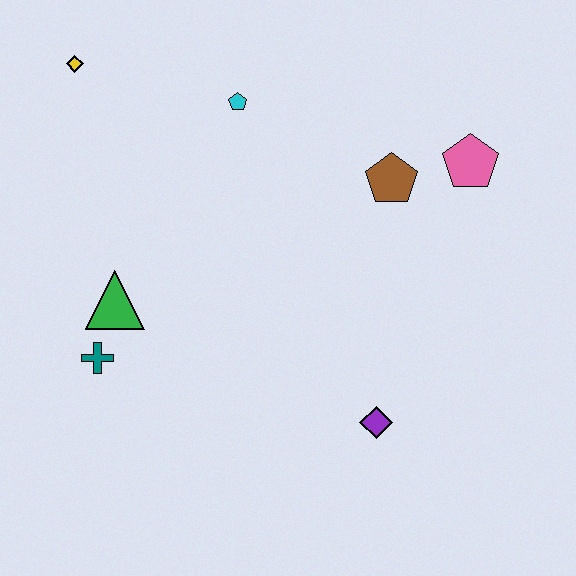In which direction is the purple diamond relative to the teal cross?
The purple diamond is to the right of the teal cross.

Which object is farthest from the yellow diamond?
The purple diamond is farthest from the yellow diamond.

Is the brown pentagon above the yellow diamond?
No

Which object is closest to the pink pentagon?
The brown pentagon is closest to the pink pentagon.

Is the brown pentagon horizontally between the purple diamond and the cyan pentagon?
No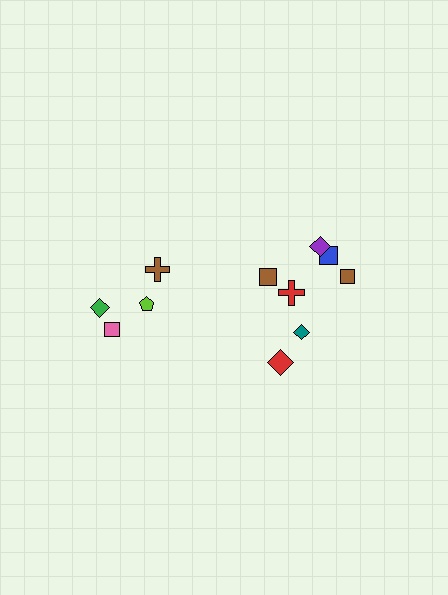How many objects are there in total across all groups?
There are 11 objects.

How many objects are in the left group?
There are 4 objects.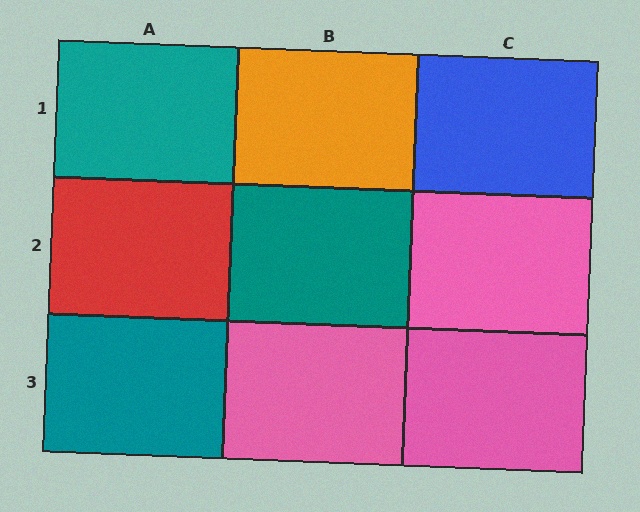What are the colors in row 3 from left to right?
Teal, pink, pink.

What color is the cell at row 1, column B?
Orange.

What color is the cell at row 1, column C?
Blue.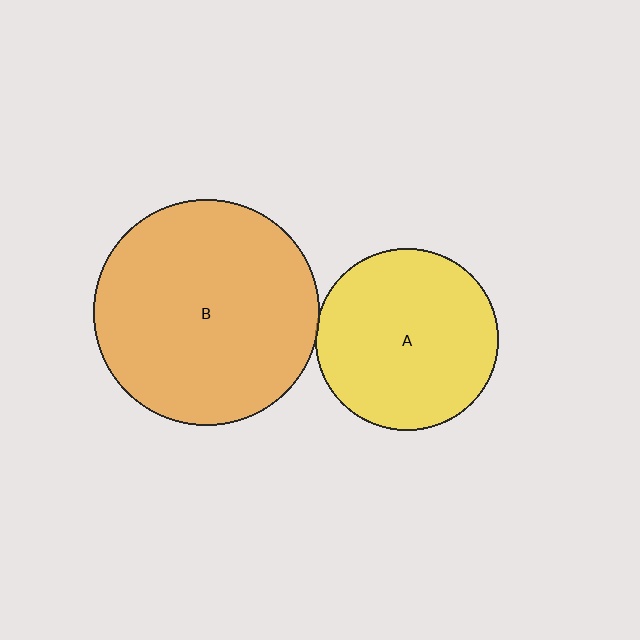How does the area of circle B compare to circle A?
Approximately 1.5 times.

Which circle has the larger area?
Circle B (orange).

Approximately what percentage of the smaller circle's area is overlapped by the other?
Approximately 5%.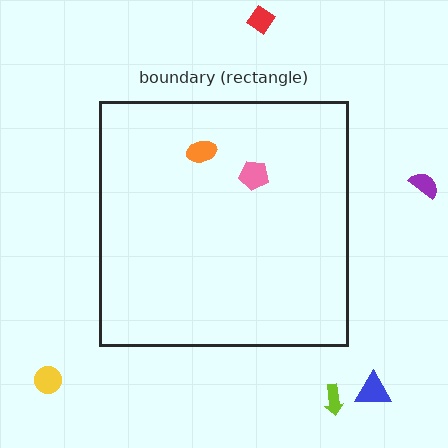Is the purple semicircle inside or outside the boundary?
Outside.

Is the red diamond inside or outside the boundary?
Outside.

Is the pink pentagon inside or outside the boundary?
Inside.